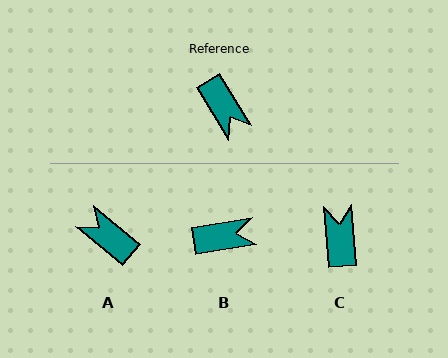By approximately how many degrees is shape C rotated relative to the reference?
Approximately 153 degrees counter-clockwise.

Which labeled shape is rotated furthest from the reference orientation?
A, about 161 degrees away.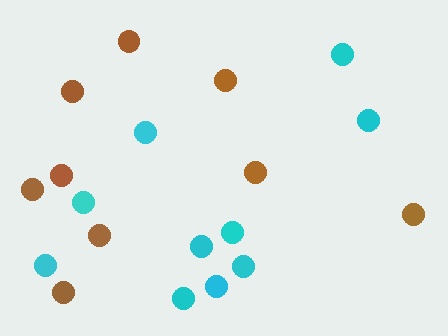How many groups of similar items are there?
There are 2 groups: one group of brown circles (9) and one group of cyan circles (10).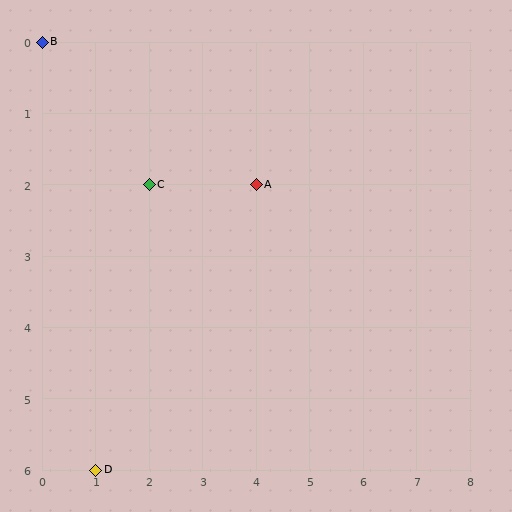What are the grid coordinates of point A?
Point A is at grid coordinates (4, 2).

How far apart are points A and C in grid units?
Points A and C are 2 columns apart.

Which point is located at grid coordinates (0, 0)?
Point B is at (0, 0).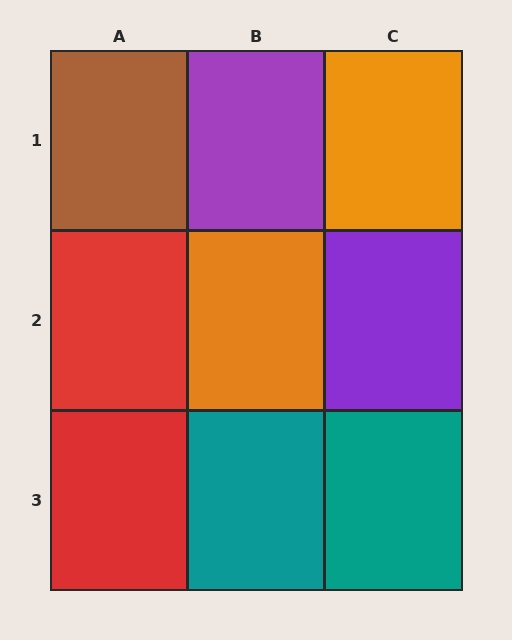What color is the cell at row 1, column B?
Purple.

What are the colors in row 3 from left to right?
Red, teal, teal.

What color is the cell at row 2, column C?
Purple.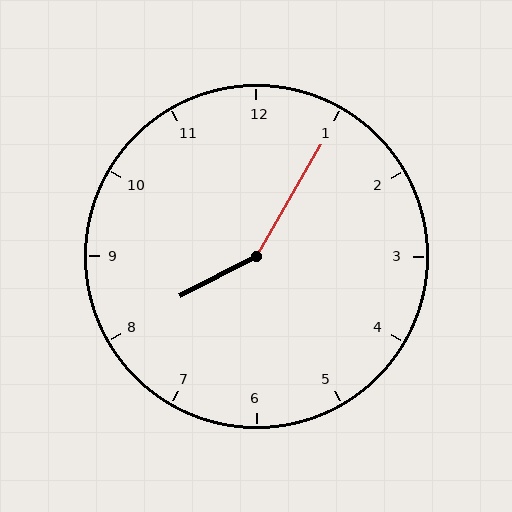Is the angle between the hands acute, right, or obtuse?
It is obtuse.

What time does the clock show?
8:05.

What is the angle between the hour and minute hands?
Approximately 148 degrees.